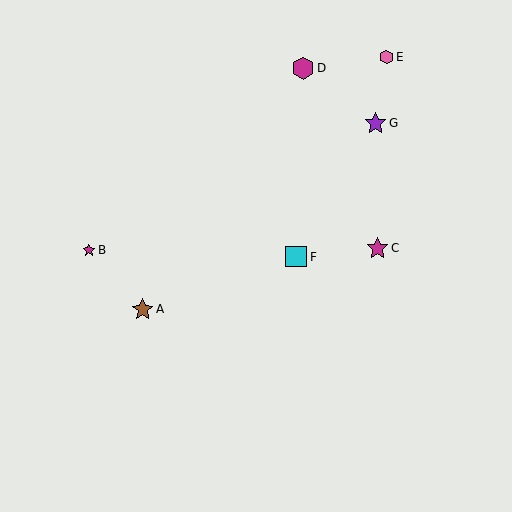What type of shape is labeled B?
Shape B is a magenta star.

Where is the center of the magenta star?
The center of the magenta star is at (378, 248).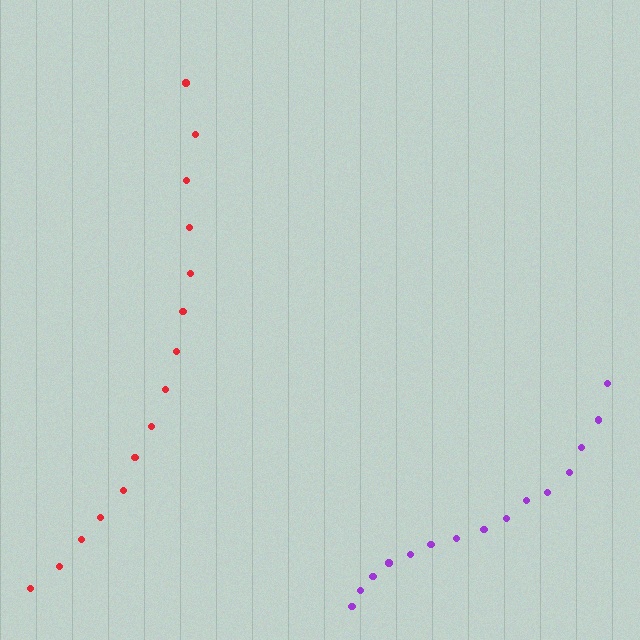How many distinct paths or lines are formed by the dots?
There are 2 distinct paths.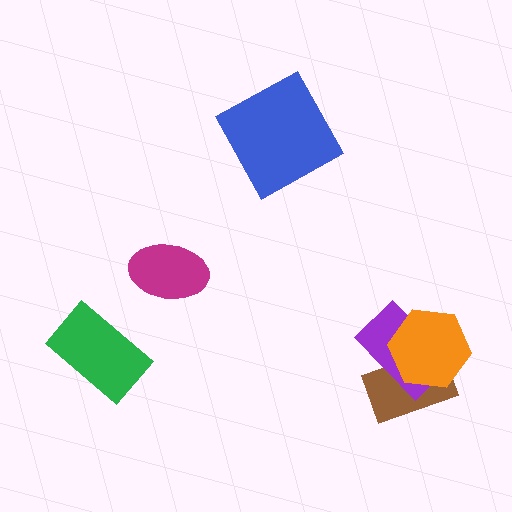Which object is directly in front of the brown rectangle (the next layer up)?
The purple rectangle is directly in front of the brown rectangle.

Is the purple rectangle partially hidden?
Yes, it is partially covered by another shape.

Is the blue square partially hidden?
No, no other shape covers it.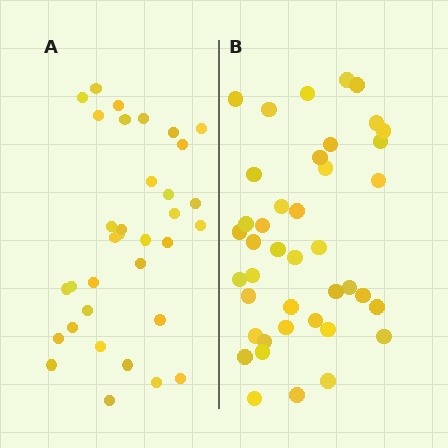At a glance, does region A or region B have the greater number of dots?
Region B (the right region) has more dots.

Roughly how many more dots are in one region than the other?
Region B has roughly 8 or so more dots than region A.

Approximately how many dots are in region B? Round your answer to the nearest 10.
About 40 dots. (The exact count is 41, which rounds to 40.)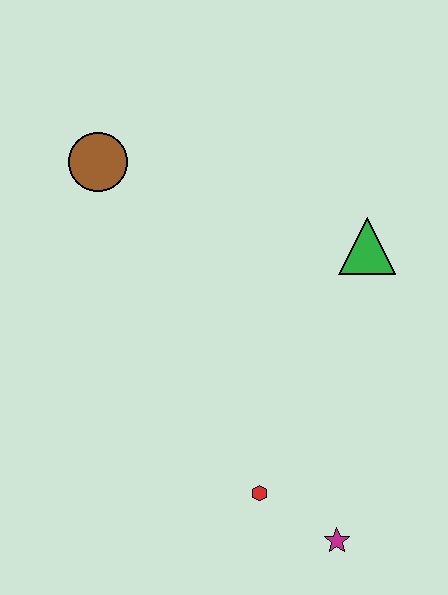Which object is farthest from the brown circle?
The magenta star is farthest from the brown circle.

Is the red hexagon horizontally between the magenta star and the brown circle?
Yes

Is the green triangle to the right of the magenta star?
Yes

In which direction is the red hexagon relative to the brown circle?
The red hexagon is below the brown circle.